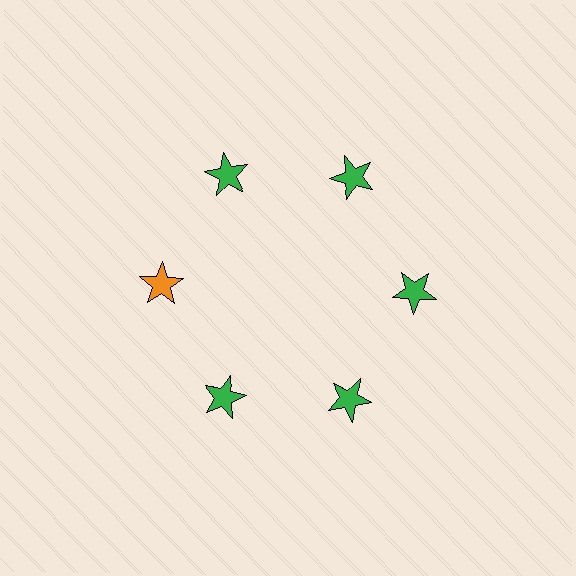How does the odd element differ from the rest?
It has a different color: orange instead of green.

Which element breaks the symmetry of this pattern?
The orange star at roughly the 9 o'clock position breaks the symmetry. All other shapes are green stars.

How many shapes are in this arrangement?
There are 6 shapes arranged in a ring pattern.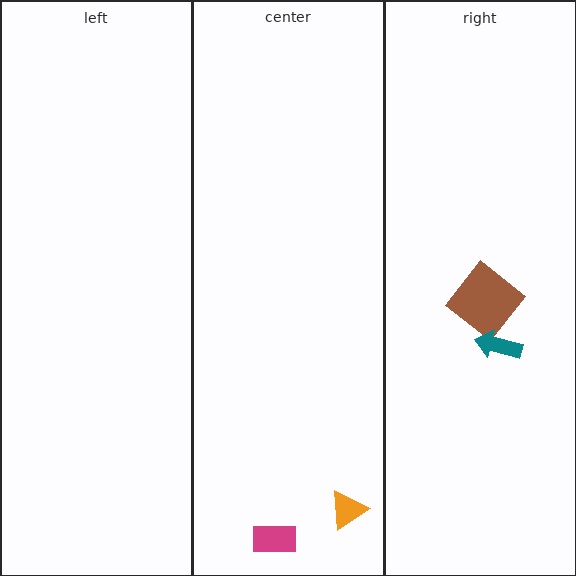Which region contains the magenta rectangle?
The center region.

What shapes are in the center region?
The magenta rectangle, the orange triangle.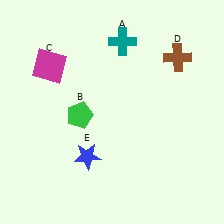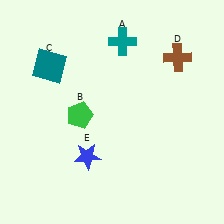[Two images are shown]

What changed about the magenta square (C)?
In Image 1, C is magenta. In Image 2, it changed to teal.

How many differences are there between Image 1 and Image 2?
There is 1 difference between the two images.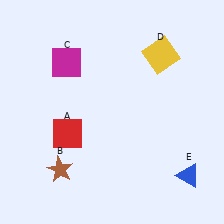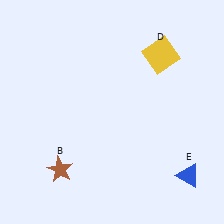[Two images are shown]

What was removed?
The magenta square (C), the red square (A) were removed in Image 2.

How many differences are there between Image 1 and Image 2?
There are 2 differences between the two images.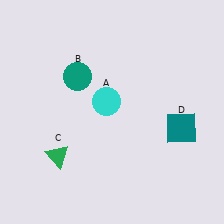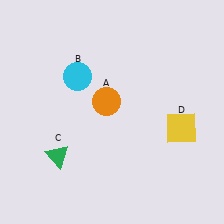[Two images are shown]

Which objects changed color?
A changed from cyan to orange. B changed from teal to cyan. D changed from teal to yellow.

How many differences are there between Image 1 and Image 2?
There are 3 differences between the two images.